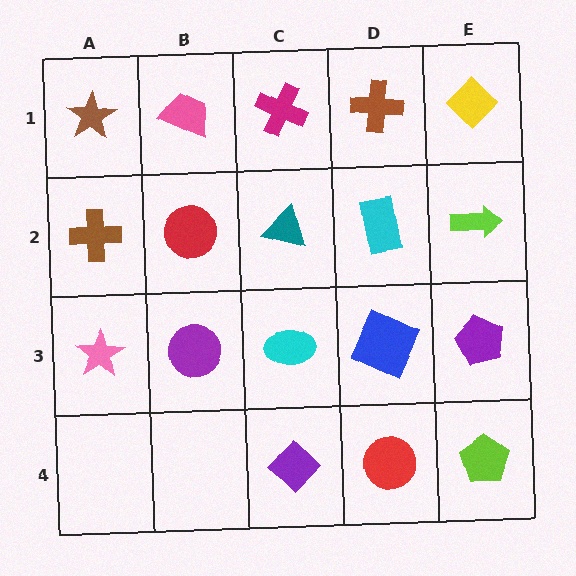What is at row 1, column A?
A brown star.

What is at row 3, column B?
A purple circle.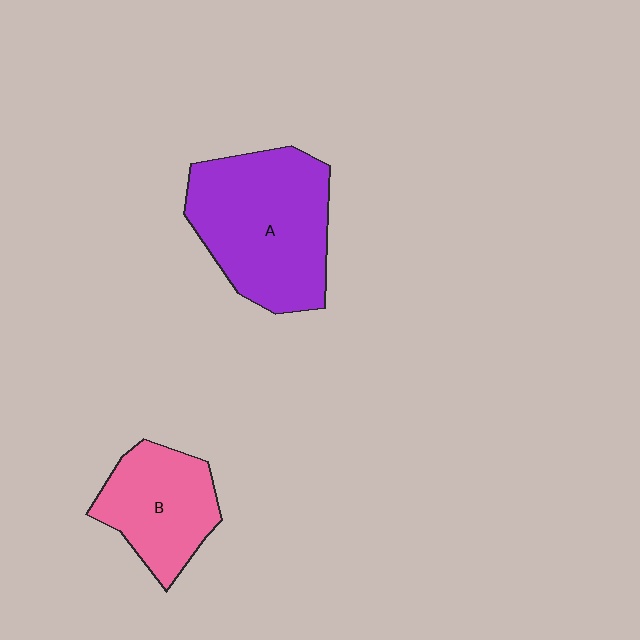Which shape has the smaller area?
Shape B (pink).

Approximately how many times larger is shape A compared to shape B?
Approximately 1.6 times.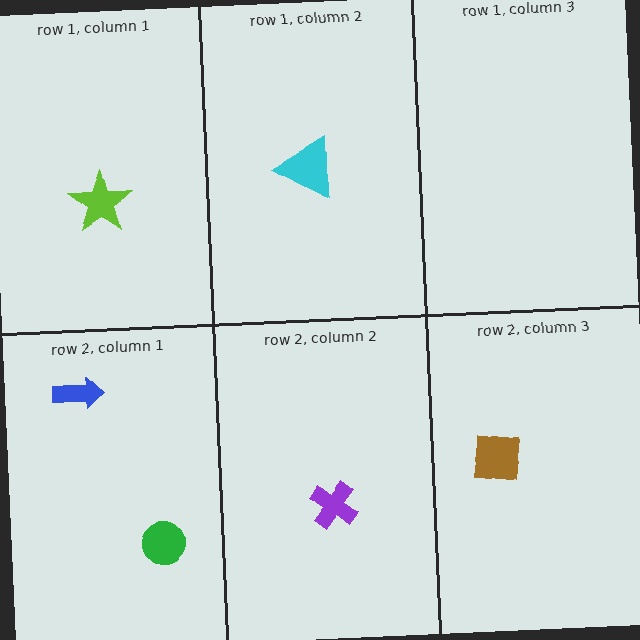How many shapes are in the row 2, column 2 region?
1.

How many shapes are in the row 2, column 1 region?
2.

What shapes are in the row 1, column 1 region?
The lime star.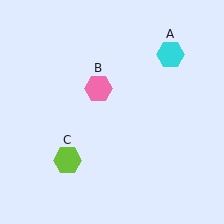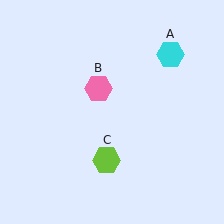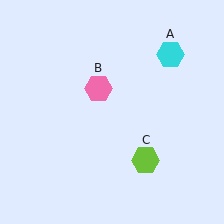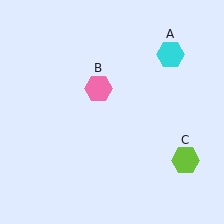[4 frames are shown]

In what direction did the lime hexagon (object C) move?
The lime hexagon (object C) moved right.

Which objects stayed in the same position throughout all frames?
Cyan hexagon (object A) and pink hexagon (object B) remained stationary.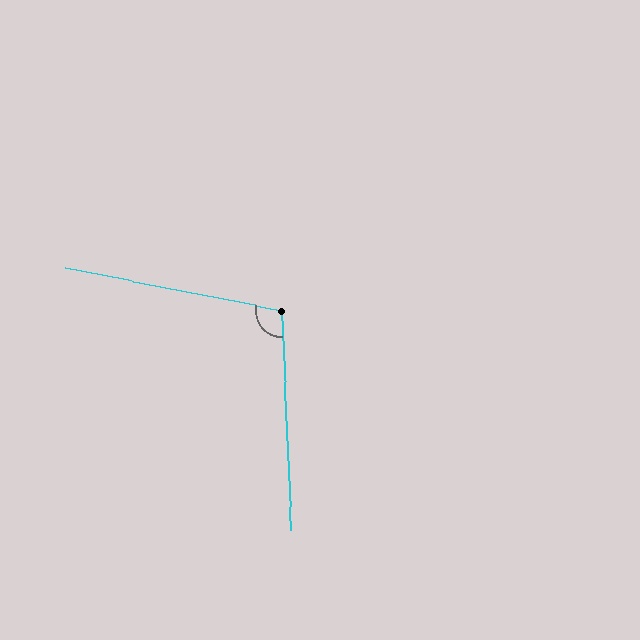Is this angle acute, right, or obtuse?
It is obtuse.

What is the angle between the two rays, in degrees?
Approximately 104 degrees.